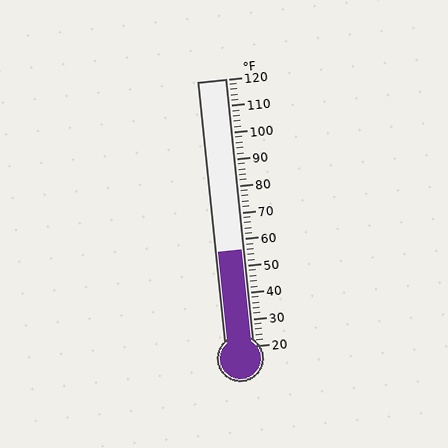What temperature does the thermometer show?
The thermometer shows approximately 56°F.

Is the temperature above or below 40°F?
The temperature is above 40°F.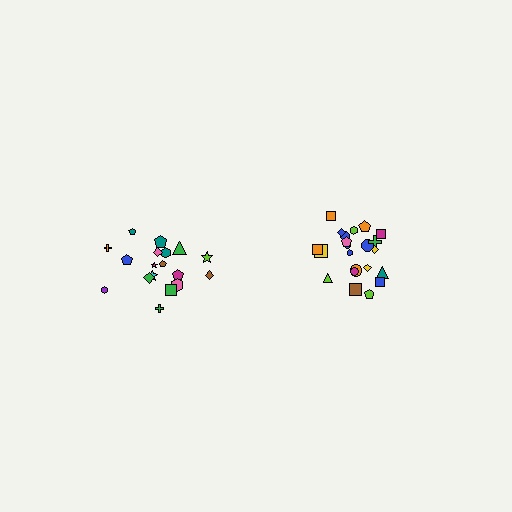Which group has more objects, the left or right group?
The right group.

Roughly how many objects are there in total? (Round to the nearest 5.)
Roughly 40 objects in total.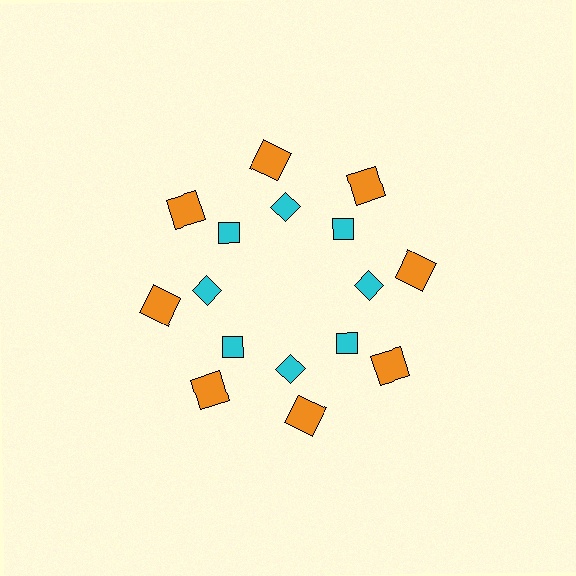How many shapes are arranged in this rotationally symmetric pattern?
There are 16 shapes, arranged in 8 groups of 2.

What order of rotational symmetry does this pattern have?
This pattern has 8-fold rotational symmetry.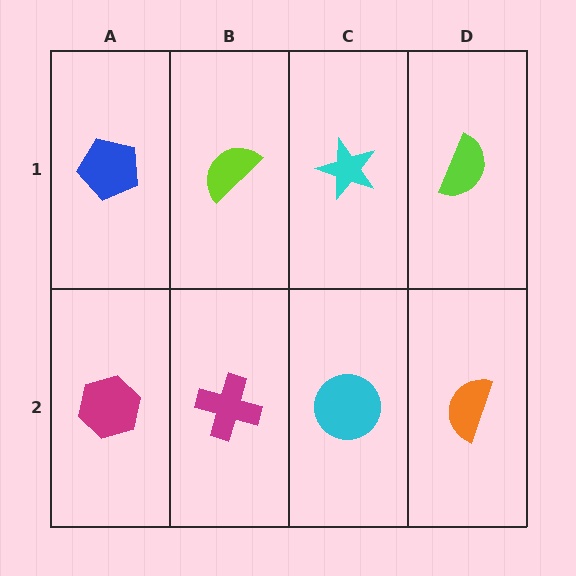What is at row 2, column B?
A magenta cross.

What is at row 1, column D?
A lime semicircle.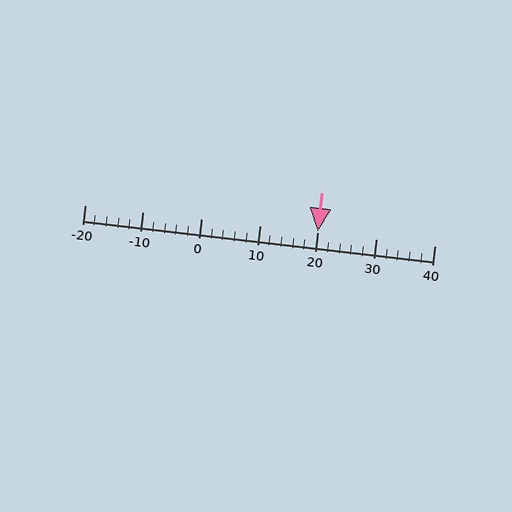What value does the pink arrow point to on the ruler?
The pink arrow points to approximately 20.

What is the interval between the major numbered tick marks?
The major tick marks are spaced 10 units apart.